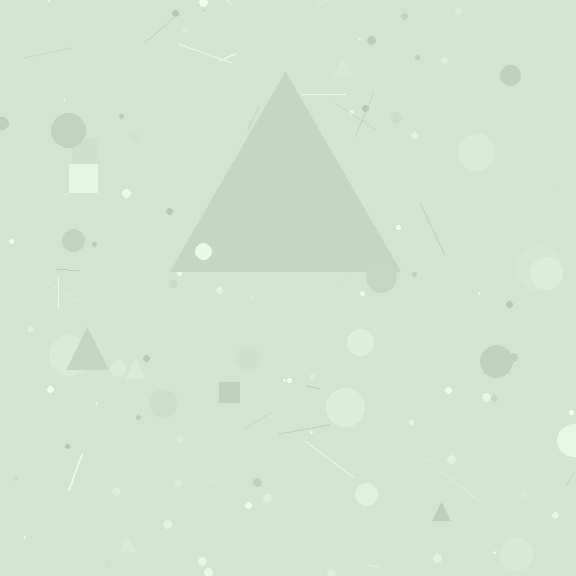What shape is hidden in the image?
A triangle is hidden in the image.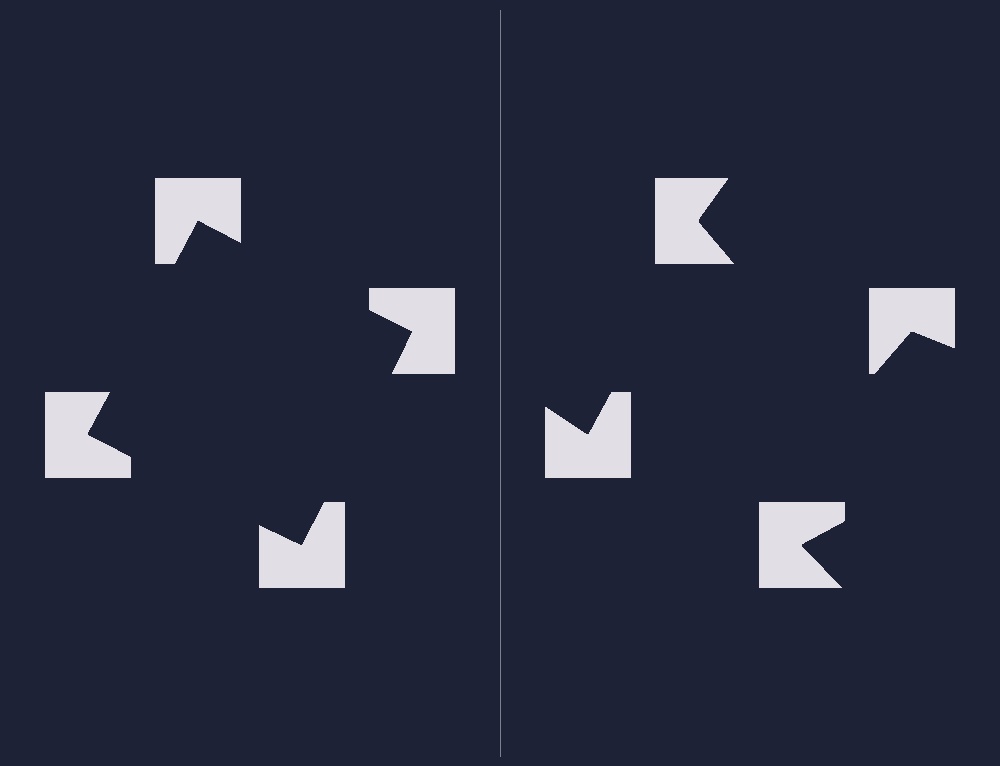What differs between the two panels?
The notched squares are positioned identically on both sides; only the wedge orientations differ. On the left they align to a square; on the right they are misaligned.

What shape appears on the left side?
An illusory square.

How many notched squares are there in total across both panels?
8 — 4 on each side.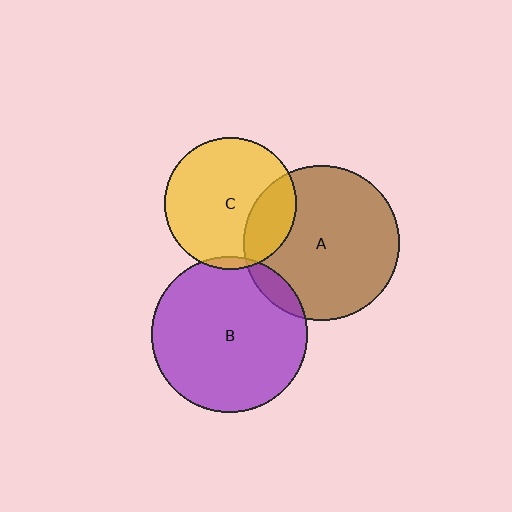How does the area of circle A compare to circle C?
Approximately 1.4 times.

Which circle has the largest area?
Circle B (purple).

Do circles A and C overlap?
Yes.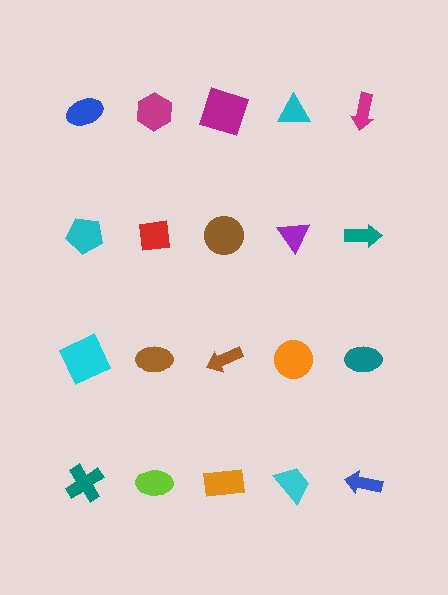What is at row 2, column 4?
A purple triangle.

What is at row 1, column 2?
A magenta hexagon.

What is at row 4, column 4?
A cyan trapezoid.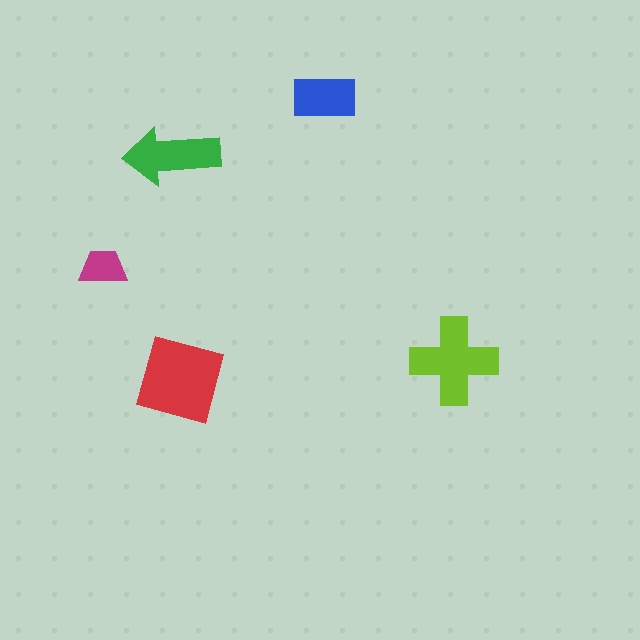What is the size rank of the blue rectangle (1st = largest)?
4th.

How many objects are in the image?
There are 5 objects in the image.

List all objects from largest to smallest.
The red square, the lime cross, the green arrow, the blue rectangle, the magenta trapezoid.